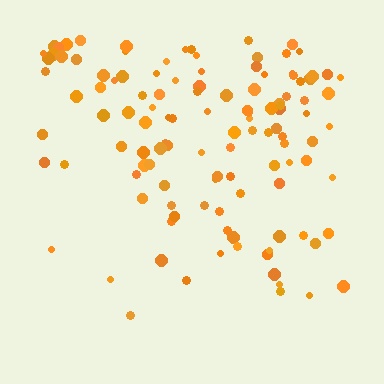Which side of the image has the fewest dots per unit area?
The bottom.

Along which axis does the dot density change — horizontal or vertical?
Vertical.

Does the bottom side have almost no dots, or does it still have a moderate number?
Still a moderate number, just noticeably fewer than the top.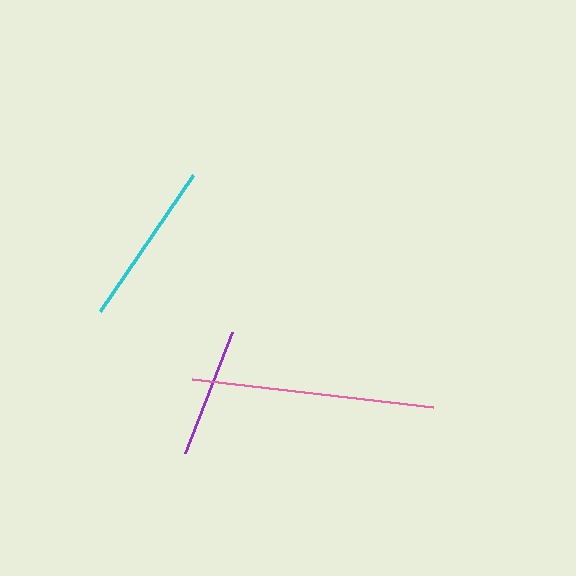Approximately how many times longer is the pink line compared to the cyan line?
The pink line is approximately 1.5 times the length of the cyan line.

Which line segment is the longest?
The pink line is the longest at approximately 243 pixels.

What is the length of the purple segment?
The purple segment is approximately 130 pixels long.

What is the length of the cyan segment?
The cyan segment is approximately 165 pixels long.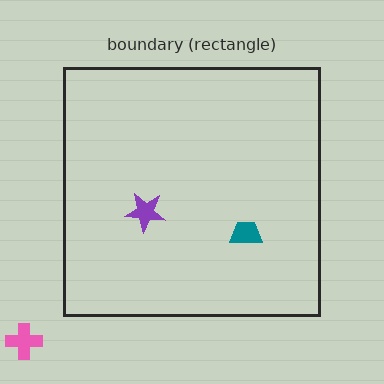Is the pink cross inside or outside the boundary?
Outside.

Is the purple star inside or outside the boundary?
Inside.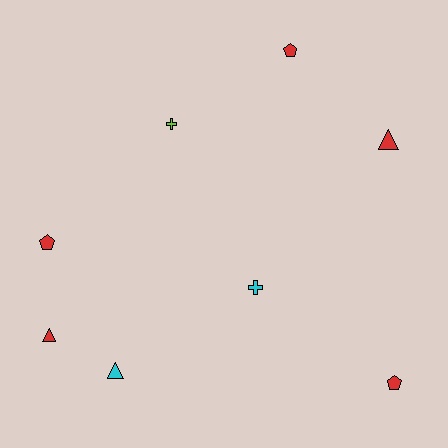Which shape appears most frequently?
Triangle, with 3 objects.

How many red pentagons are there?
There are 3 red pentagons.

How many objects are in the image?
There are 8 objects.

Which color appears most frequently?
Red, with 5 objects.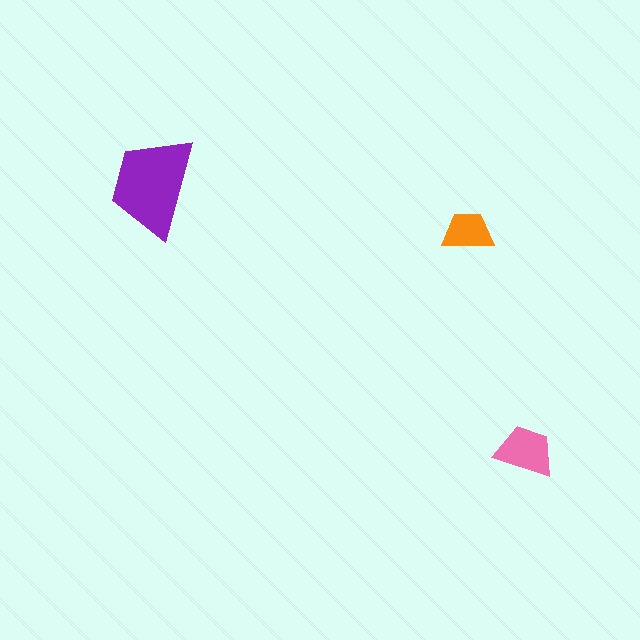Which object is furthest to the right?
The pink trapezoid is rightmost.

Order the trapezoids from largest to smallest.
the purple one, the pink one, the orange one.